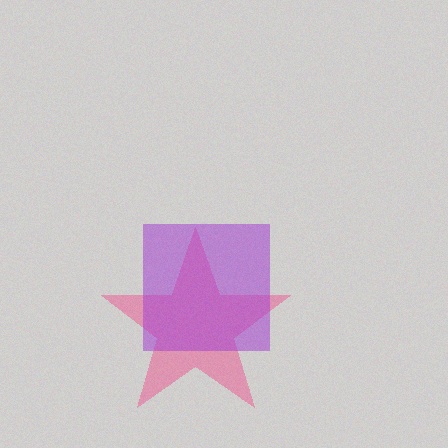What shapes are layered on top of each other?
The layered shapes are: a pink star, a purple square.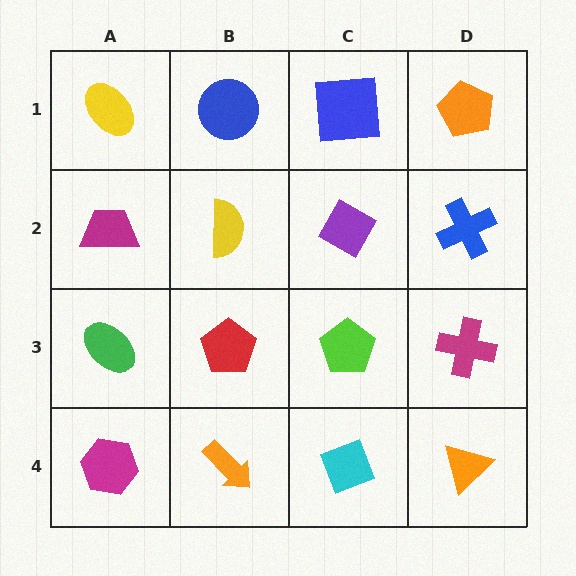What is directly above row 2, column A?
A yellow ellipse.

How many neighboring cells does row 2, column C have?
4.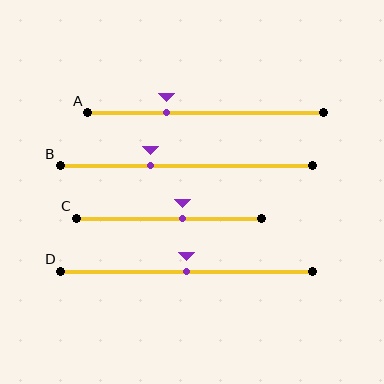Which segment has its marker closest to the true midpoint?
Segment D has its marker closest to the true midpoint.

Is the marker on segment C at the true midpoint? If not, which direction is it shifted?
No, the marker on segment C is shifted to the right by about 7% of the segment length.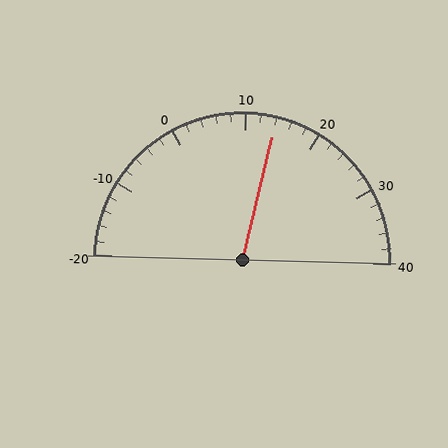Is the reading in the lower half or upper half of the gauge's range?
The reading is in the upper half of the range (-20 to 40).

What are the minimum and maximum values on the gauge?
The gauge ranges from -20 to 40.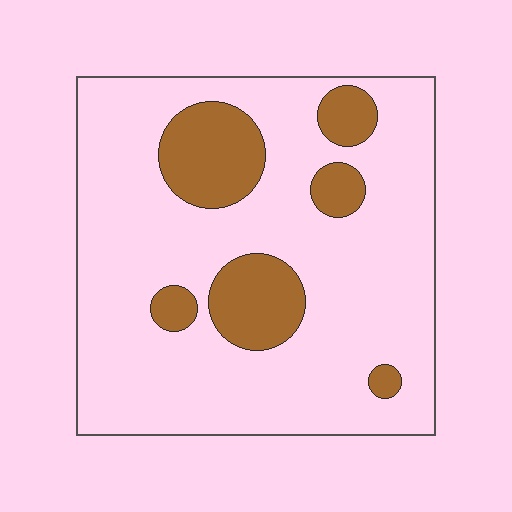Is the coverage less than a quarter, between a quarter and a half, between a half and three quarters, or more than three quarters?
Less than a quarter.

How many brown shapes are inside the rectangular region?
6.